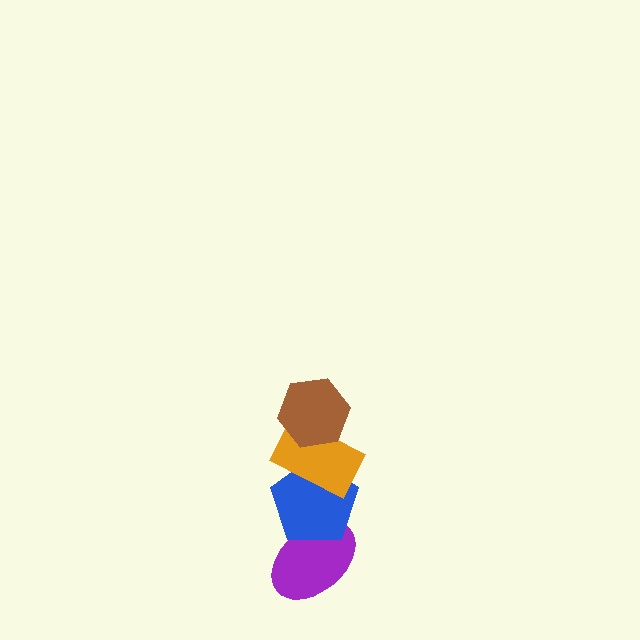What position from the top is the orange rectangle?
The orange rectangle is 2nd from the top.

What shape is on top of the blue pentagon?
The orange rectangle is on top of the blue pentagon.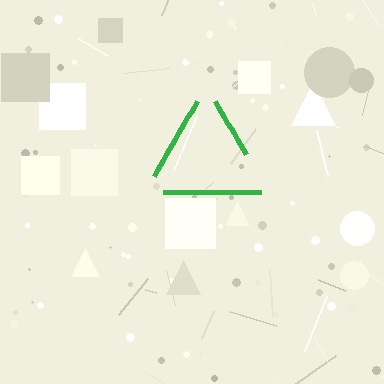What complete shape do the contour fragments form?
The contour fragments form a triangle.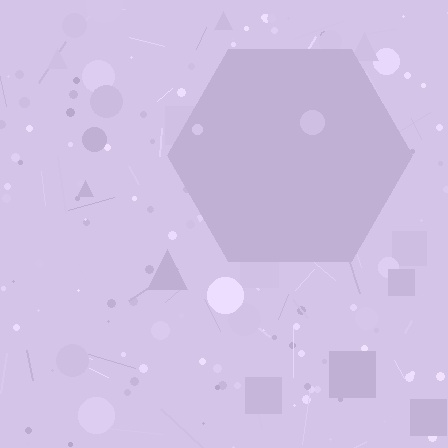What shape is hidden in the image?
A hexagon is hidden in the image.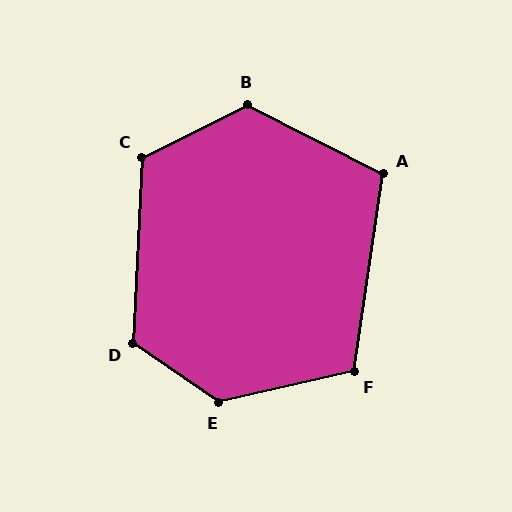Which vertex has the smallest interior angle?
A, at approximately 109 degrees.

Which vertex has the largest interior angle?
E, at approximately 132 degrees.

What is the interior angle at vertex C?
Approximately 119 degrees (obtuse).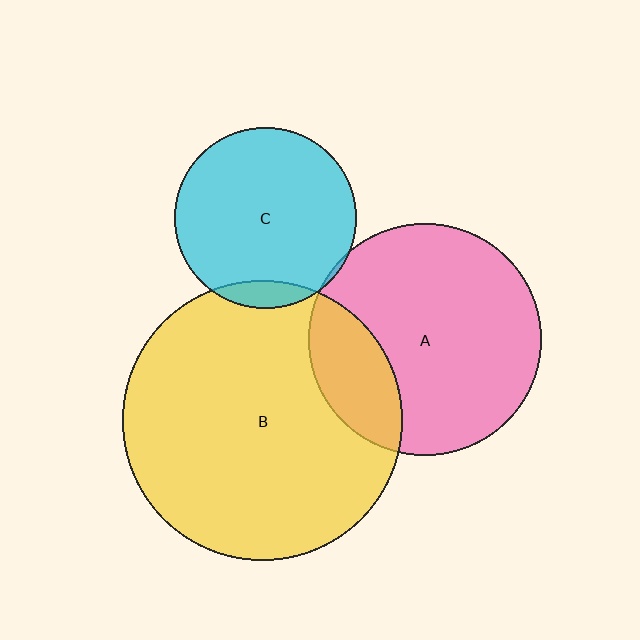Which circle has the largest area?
Circle B (yellow).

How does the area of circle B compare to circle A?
Approximately 1.5 times.